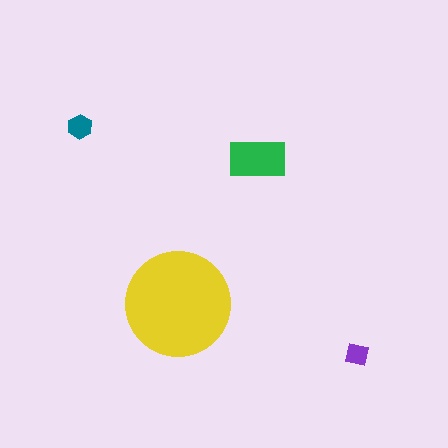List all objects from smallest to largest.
The purple square, the teal hexagon, the green rectangle, the yellow circle.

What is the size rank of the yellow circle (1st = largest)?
1st.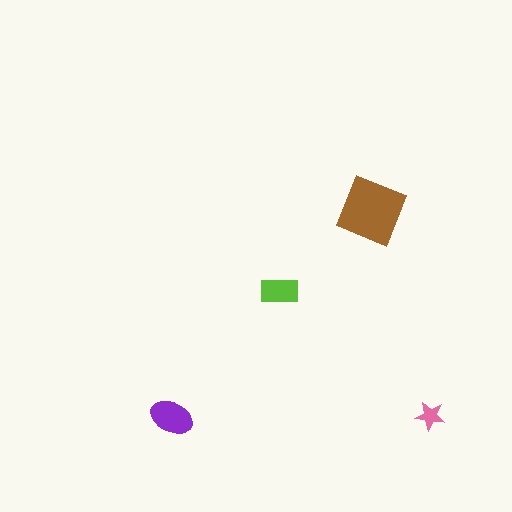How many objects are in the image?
There are 4 objects in the image.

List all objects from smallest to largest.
The pink star, the lime rectangle, the purple ellipse, the brown square.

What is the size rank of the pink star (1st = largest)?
4th.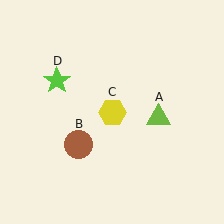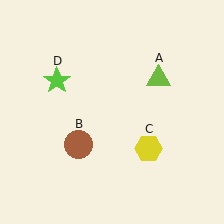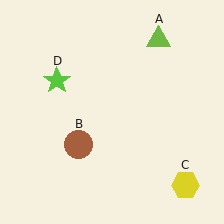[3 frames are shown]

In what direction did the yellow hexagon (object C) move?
The yellow hexagon (object C) moved down and to the right.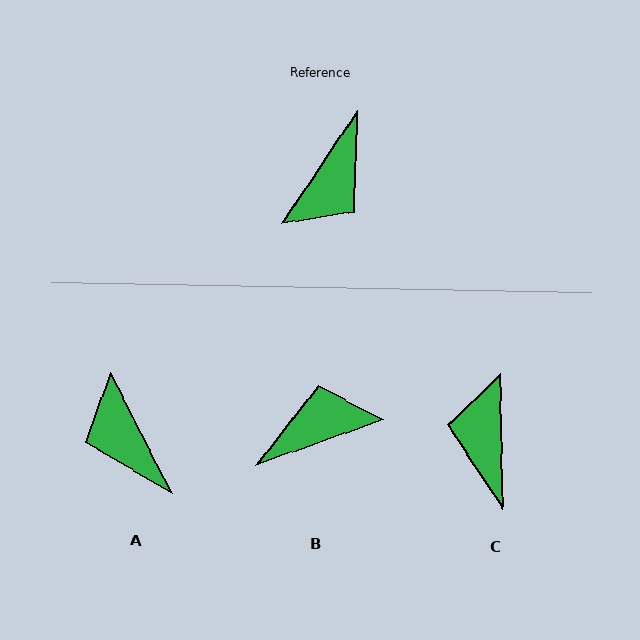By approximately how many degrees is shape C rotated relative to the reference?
Approximately 145 degrees clockwise.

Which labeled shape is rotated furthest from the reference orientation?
C, about 145 degrees away.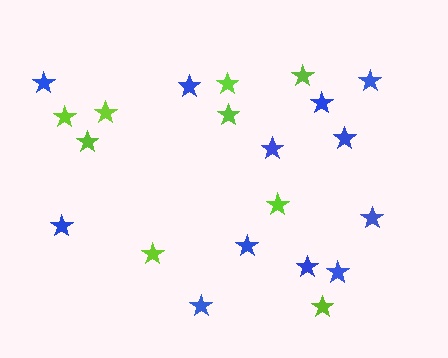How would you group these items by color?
There are 2 groups: one group of blue stars (12) and one group of lime stars (9).